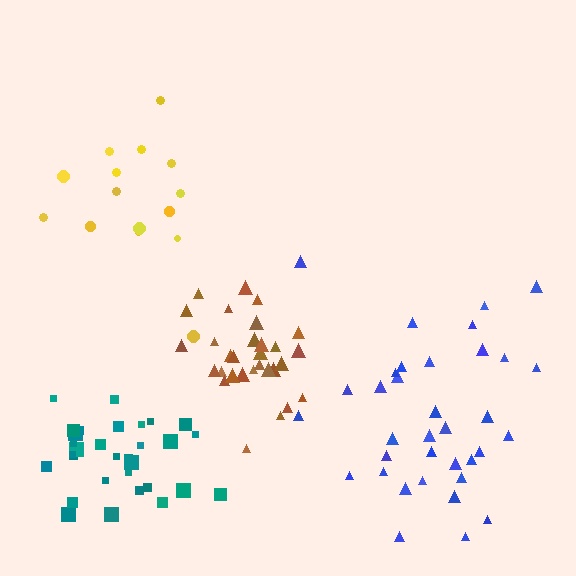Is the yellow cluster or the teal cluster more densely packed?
Teal.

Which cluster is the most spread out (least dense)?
Yellow.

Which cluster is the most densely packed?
Brown.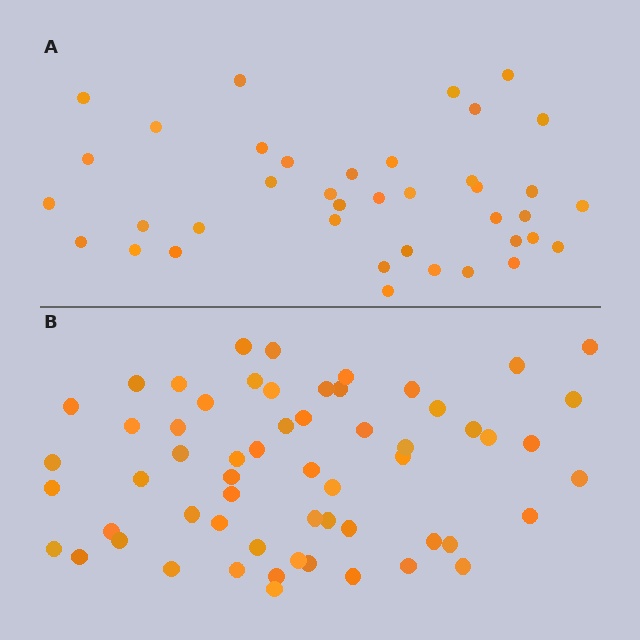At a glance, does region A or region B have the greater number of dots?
Region B (the bottom region) has more dots.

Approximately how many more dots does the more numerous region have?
Region B has approximately 20 more dots than region A.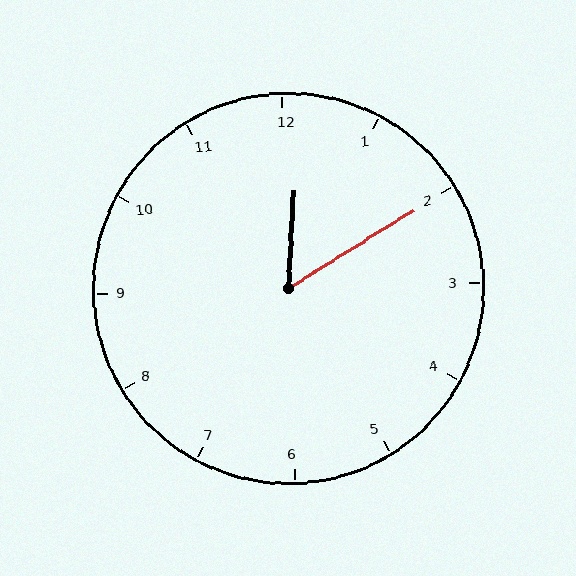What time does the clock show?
12:10.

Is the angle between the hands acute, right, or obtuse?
It is acute.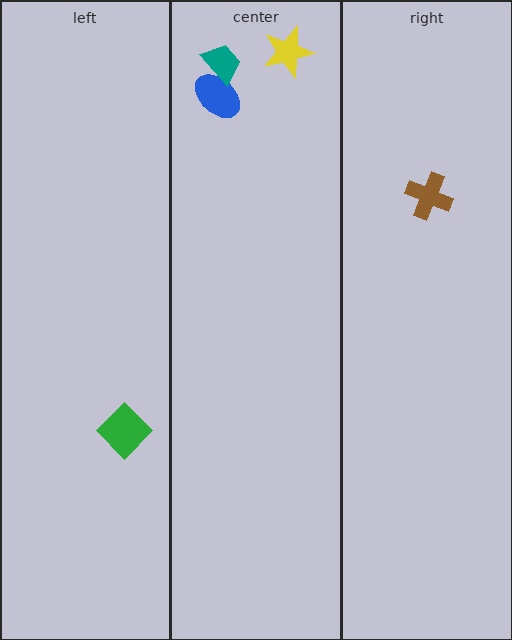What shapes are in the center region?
The yellow star, the blue ellipse, the teal trapezoid.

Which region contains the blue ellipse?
The center region.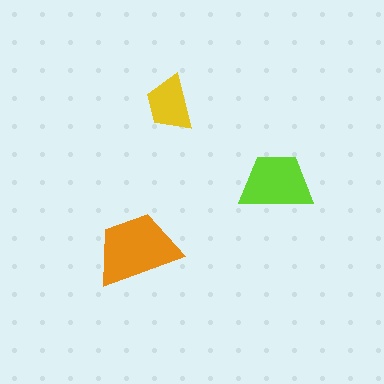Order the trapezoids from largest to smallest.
the orange one, the lime one, the yellow one.